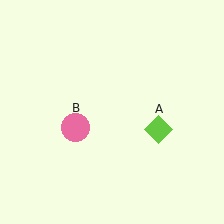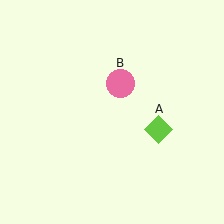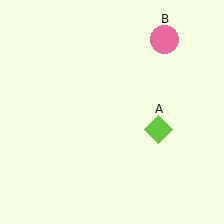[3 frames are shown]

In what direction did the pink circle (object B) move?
The pink circle (object B) moved up and to the right.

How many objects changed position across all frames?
1 object changed position: pink circle (object B).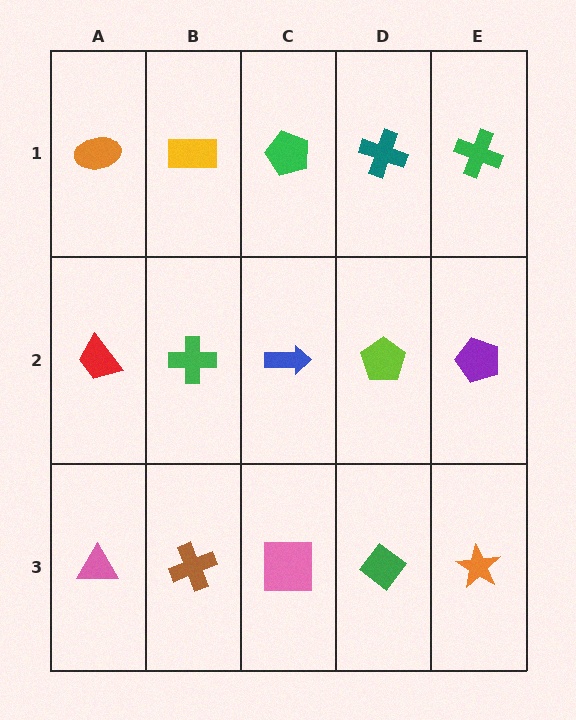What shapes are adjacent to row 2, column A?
An orange ellipse (row 1, column A), a pink triangle (row 3, column A), a green cross (row 2, column B).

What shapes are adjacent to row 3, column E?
A purple pentagon (row 2, column E), a green diamond (row 3, column D).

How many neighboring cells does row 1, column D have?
3.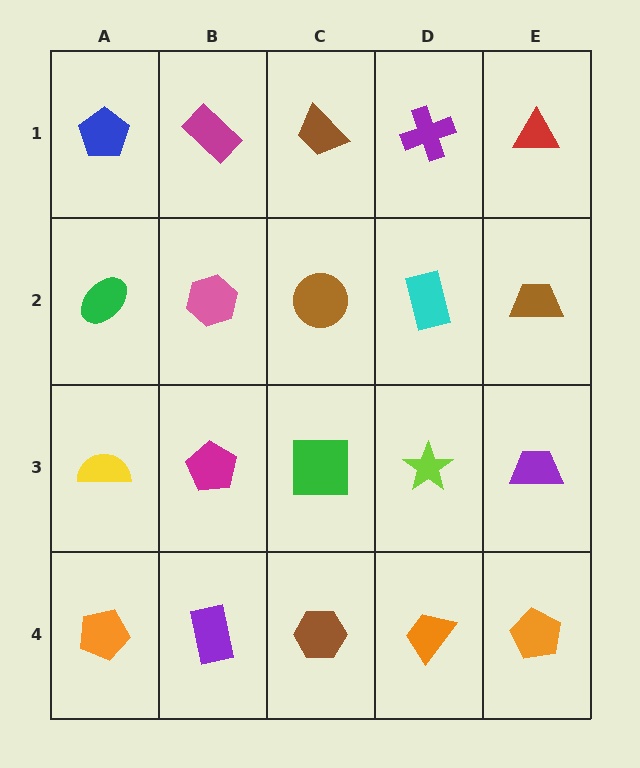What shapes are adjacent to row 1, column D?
A cyan rectangle (row 2, column D), a brown trapezoid (row 1, column C), a red triangle (row 1, column E).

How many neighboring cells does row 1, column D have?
3.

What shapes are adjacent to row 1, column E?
A brown trapezoid (row 2, column E), a purple cross (row 1, column D).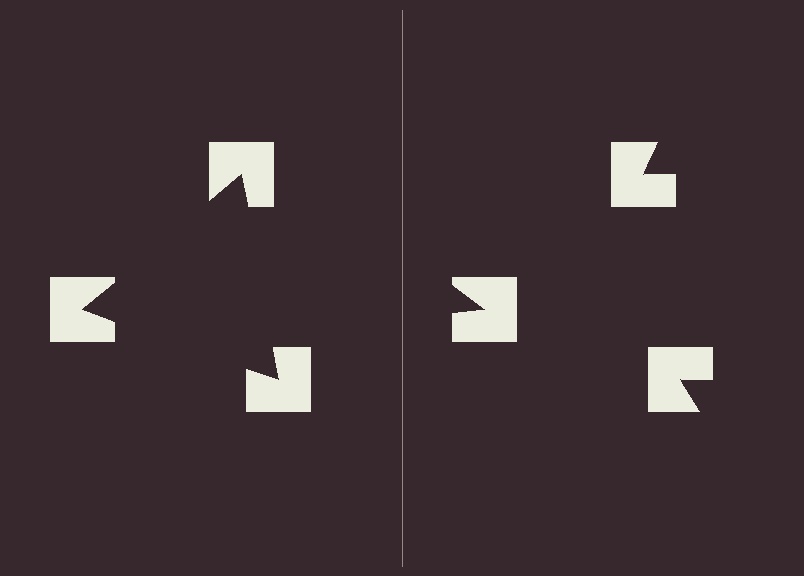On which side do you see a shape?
An illusory triangle appears on the left side. On the right side the wedge cuts are rotated, so no coherent shape forms.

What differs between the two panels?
The notched squares are positioned identically on both sides; only the wedge orientations differ. On the left they align to a triangle; on the right they are misaligned.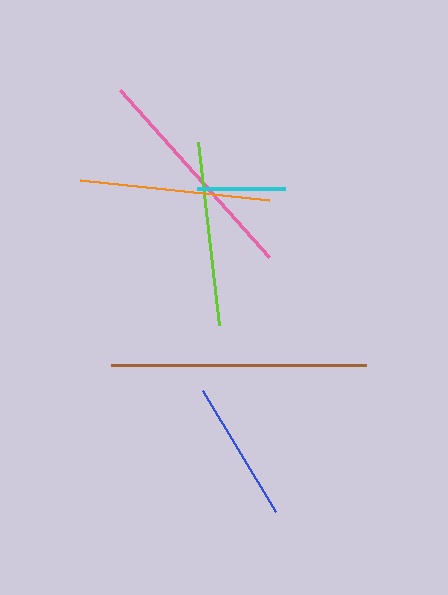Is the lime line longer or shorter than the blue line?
The lime line is longer than the blue line.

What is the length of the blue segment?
The blue segment is approximately 141 pixels long.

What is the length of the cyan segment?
The cyan segment is approximately 89 pixels long.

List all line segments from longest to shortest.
From longest to shortest: brown, pink, orange, lime, blue, cyan.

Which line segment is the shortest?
The cyan line is the shortest at approximately 89 pixels.